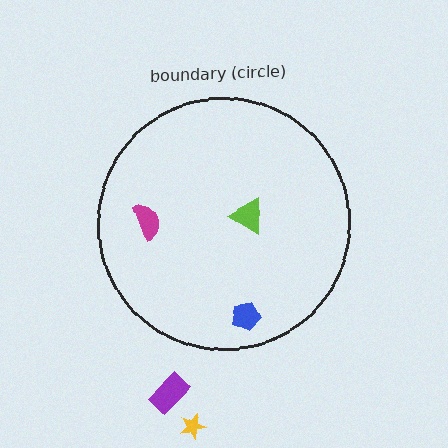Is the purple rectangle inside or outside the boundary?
Outside.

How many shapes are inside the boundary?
3 inside, 2 outside.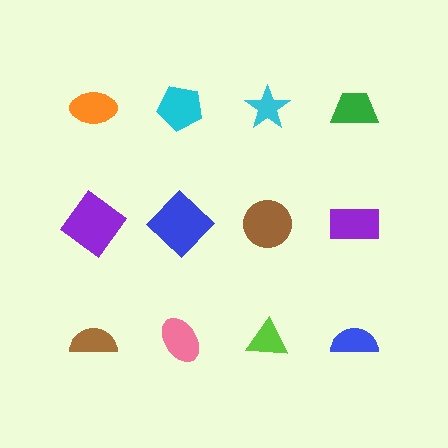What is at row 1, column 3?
A cyan star.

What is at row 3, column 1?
A brown semicircle.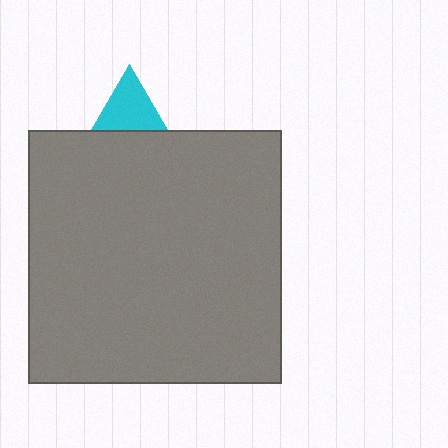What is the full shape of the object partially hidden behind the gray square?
The partially hidden object is a cyan triangle.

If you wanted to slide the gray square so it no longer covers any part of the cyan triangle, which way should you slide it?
Slide it down — that is the most direct way to separate the two shapes.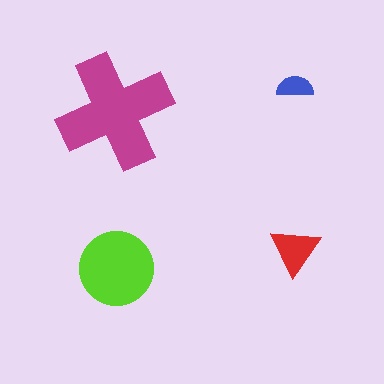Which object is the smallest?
The blue semicircle.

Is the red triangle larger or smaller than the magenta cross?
Smaller.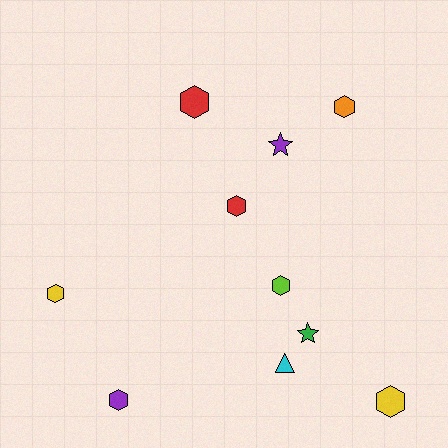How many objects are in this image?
There are 10 objects.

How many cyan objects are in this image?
There is 1 cyan object.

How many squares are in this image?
There are no squares.